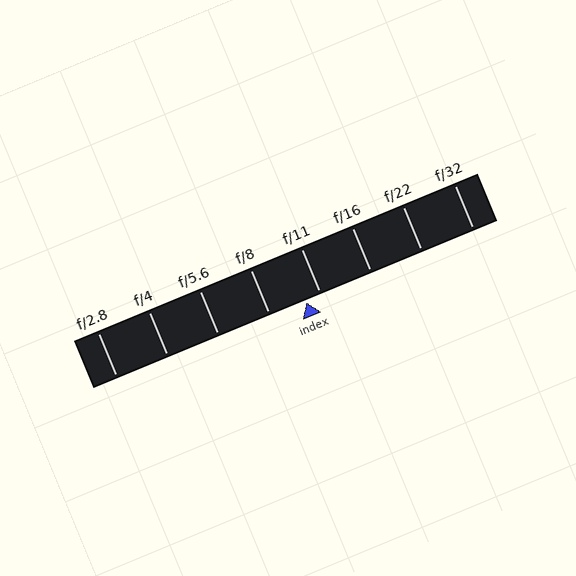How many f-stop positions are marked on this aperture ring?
There are 8 f-stop positions marked.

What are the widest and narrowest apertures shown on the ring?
The widest aperture shown is f/2.8 and the narrowest is f/32.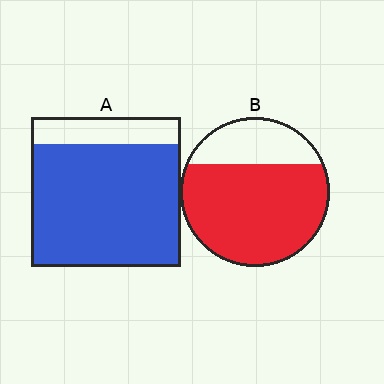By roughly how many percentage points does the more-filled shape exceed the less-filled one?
By roughly 10 percentage points (A over B).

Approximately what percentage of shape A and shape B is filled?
A is approximately 80% and B is approximately 75%.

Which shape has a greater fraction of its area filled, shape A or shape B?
Shape A.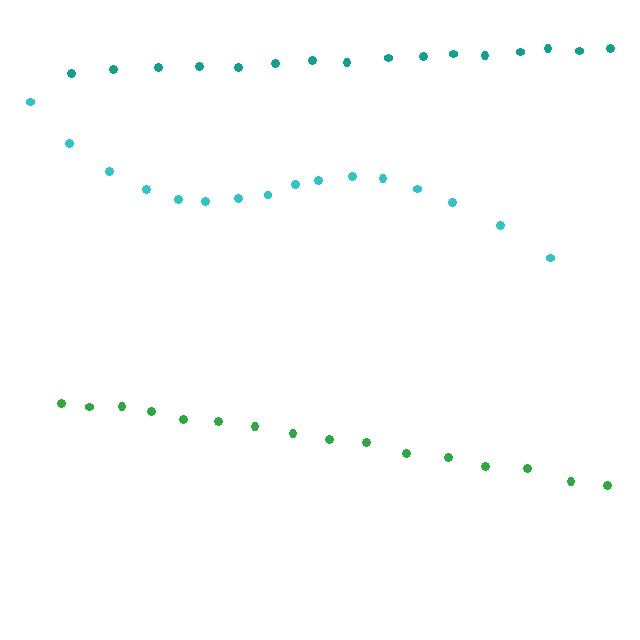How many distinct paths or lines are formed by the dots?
There are 3 distinct paths.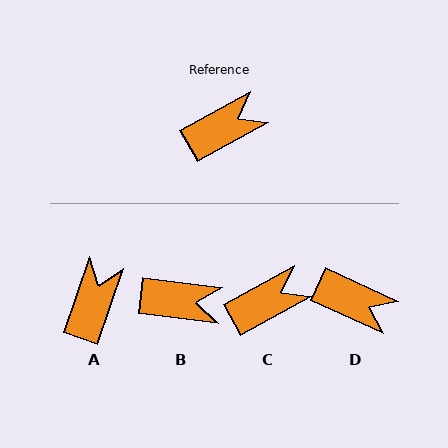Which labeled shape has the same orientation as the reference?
C.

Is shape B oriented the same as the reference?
No, it is off by about 36 degrees.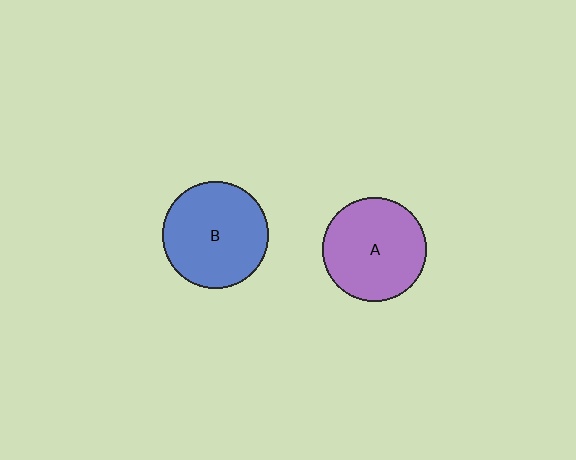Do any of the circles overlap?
No, none of the circles overlap.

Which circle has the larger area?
Circle B (blue).